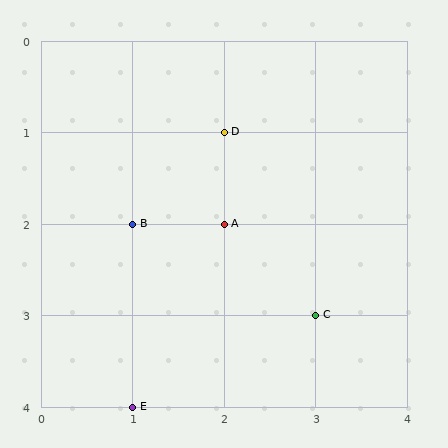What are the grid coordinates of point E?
Point E is at grid coordinates (1, 4).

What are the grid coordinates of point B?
Point B is at grid coordinates (1, 2).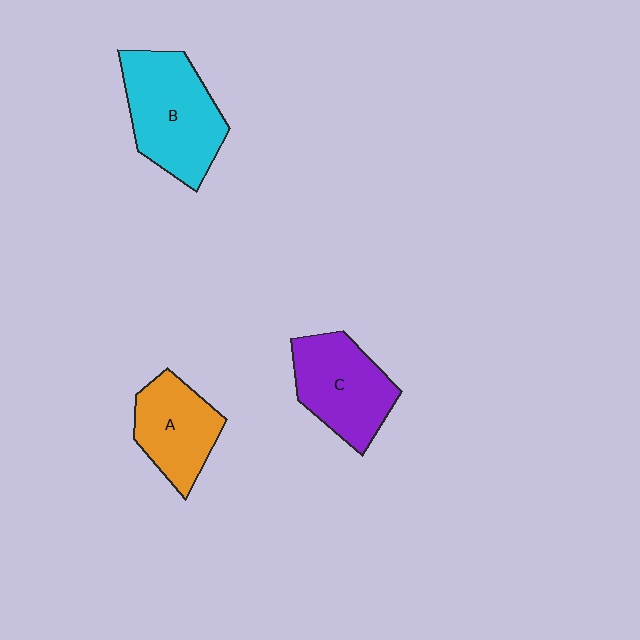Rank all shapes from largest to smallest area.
From largest to smallest: B (cyan), C (purple), A (orange).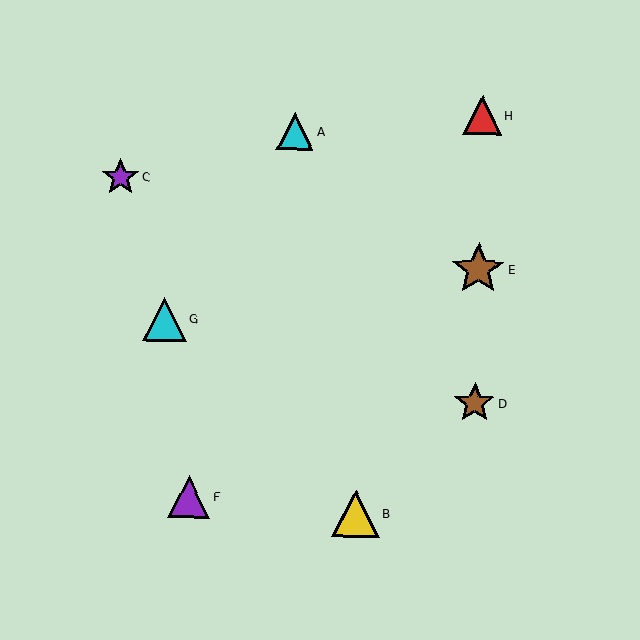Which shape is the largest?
The brown star (labeled E) is the largest.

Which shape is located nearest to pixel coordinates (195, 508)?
The purple triangle (labeled F) at (189, 497) is nearest to that location.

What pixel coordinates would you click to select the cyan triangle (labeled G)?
Click at (164, 319) to select the cyan triangle G.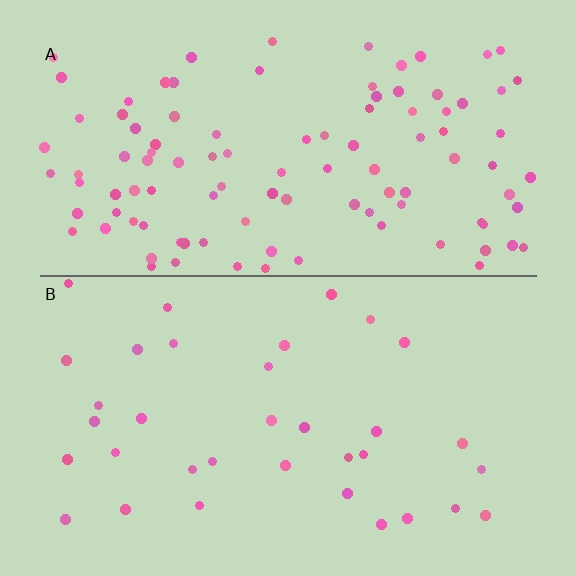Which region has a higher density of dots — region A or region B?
A (the top).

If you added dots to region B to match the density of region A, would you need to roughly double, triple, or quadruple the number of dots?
Approximately triple.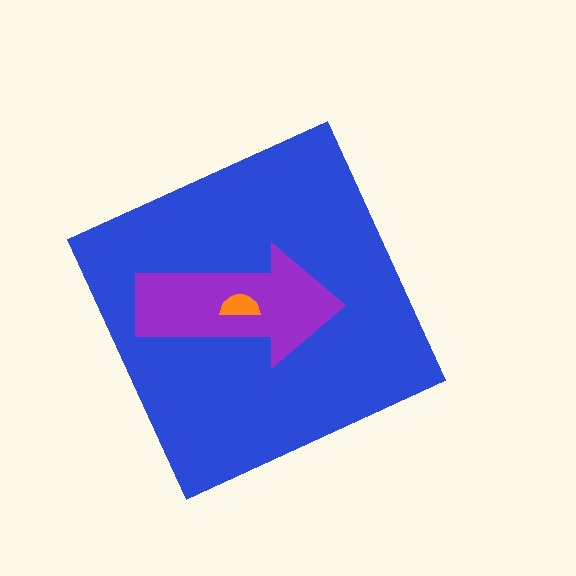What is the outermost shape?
The blue diamond.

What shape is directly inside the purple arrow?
The orange semicircle.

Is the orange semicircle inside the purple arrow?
Yes.